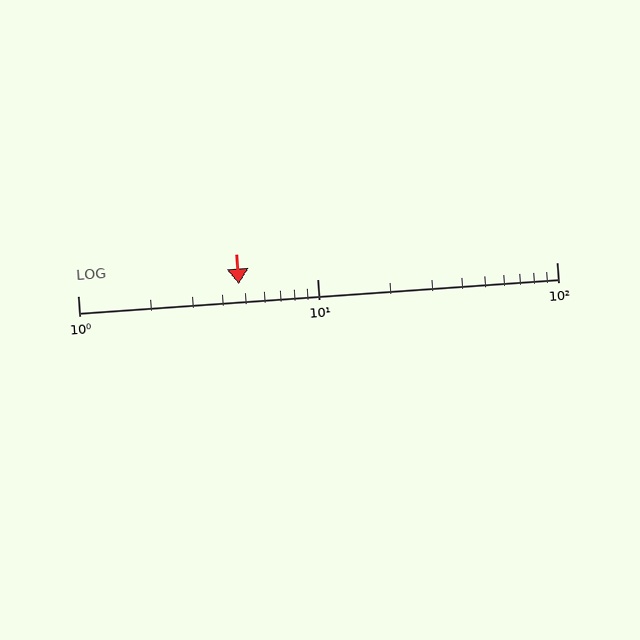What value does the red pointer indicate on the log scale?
The pointer indicates approximately 4.7.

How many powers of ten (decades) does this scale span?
The scale spans 2 decades, from 1 to 100.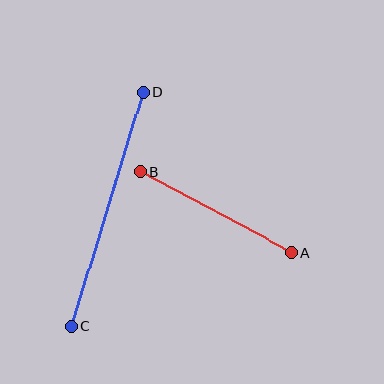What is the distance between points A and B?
The distance is approximately 171 pixels.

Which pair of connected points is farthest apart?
Points C and D are farthest apart.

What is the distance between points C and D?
The distance is approximately 245 pixels.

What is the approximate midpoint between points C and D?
The midpoint is at approximately (107, 209) pixels.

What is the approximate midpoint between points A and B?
The midpoint is at approximately (216, 212) pixels.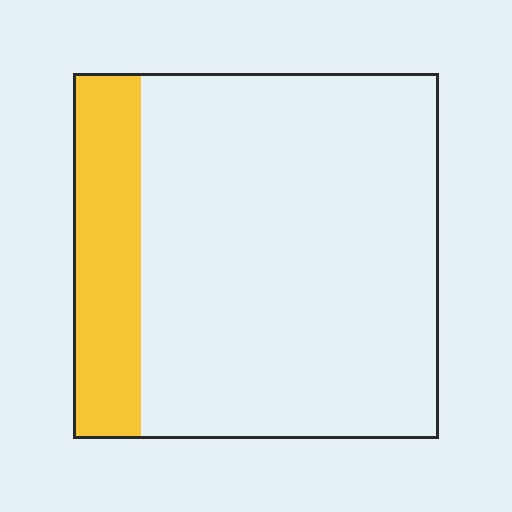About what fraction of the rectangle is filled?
About one fifth (1/5).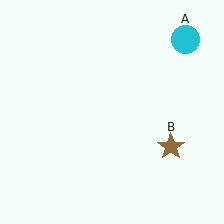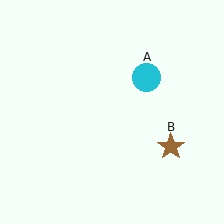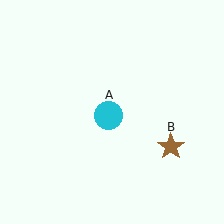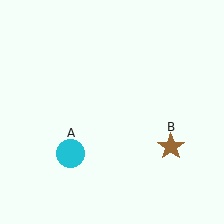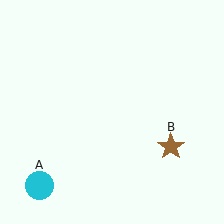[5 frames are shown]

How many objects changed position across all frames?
1 object changed position: cyan circle (object A).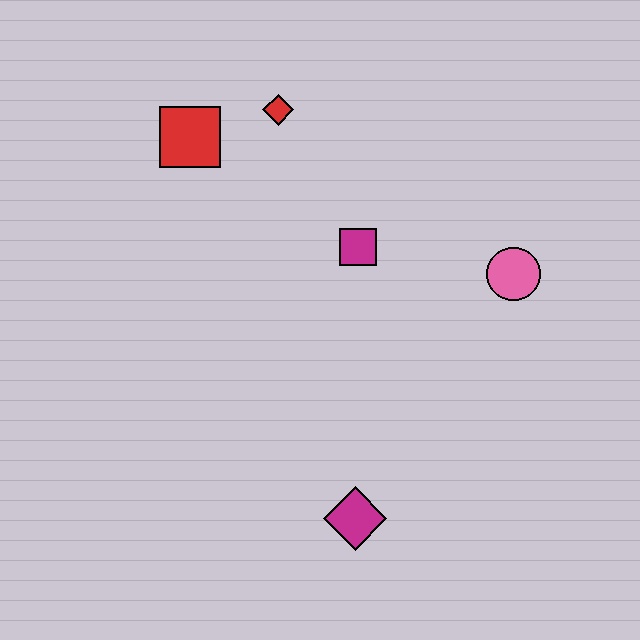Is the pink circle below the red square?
Yes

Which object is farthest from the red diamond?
The magenta diamond is farthest from the red diamond.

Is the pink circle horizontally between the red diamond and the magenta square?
No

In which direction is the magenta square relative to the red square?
The magenta square is to the right of the red square.